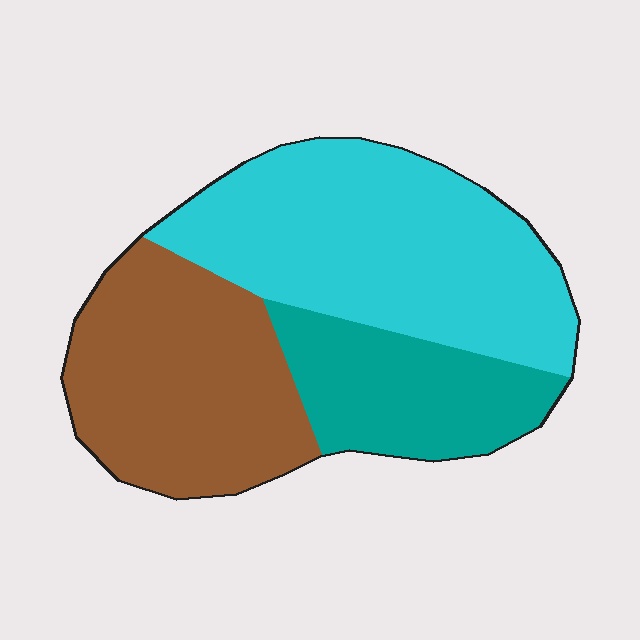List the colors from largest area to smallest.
From largest to smallest: cyan, brown, teal.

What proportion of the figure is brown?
Brown takes up about one third (1/3) of the figure.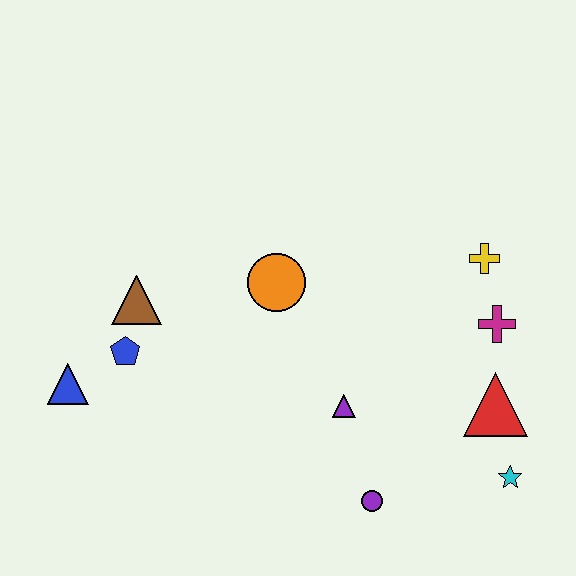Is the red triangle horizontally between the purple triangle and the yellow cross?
No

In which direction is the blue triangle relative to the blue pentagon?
The blue triangle is to the left of the blue pentagon.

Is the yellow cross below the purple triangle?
No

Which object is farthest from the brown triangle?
The cyan star is farthest from the brown triangle.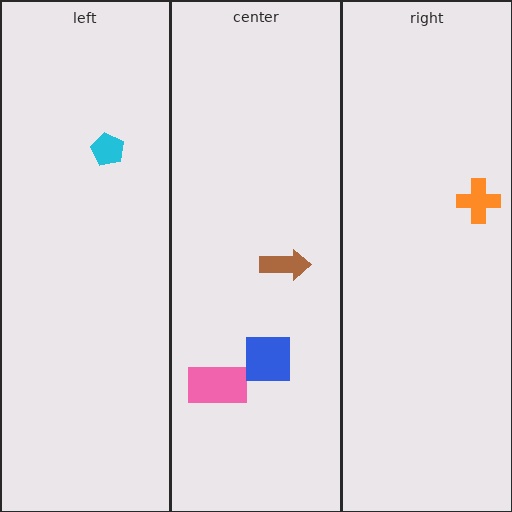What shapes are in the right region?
The orange cross.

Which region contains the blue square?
The center region.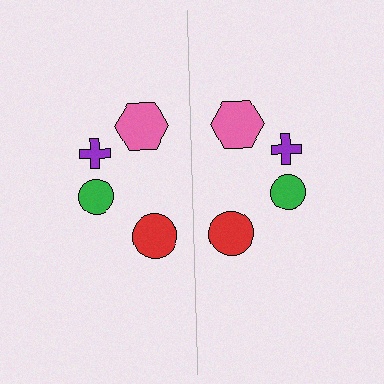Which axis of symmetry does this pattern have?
The pattern has a vertical axis of symmetry running through the center of the image.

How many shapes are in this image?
There are 8 shapes in this image.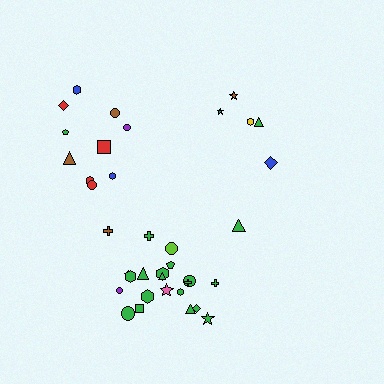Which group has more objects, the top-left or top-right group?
The top-left group.